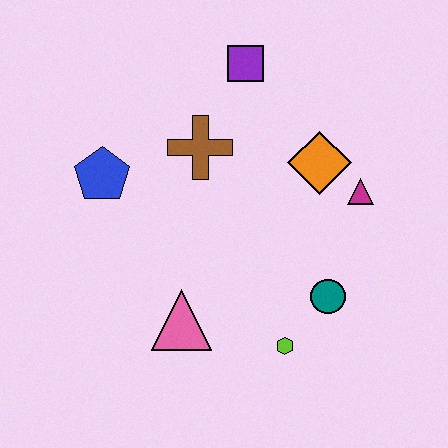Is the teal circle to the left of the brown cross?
No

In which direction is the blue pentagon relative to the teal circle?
The blue pentagon is to the left of the teal circle.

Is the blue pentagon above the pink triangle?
Yes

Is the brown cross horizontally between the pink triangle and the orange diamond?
Yes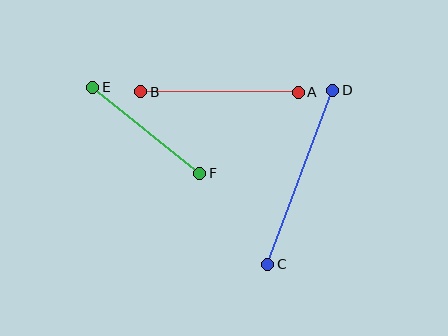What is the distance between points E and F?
The distance is approximately 137 pixels.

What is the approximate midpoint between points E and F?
The midpoint is at approximately (146, 130) pixels.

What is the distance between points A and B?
The distance is approximately 157 pixels.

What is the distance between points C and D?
The distance is approximately 185 pixels.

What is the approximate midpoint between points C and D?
The midpoint is at approximately (300, 177) pixels.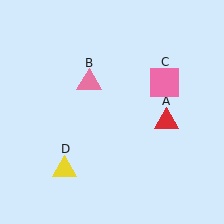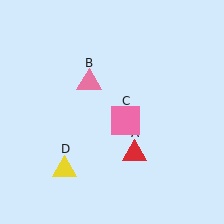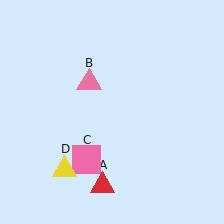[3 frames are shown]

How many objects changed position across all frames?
2 objects changed position: red triangle (object A), pink square (object C).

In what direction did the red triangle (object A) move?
The red triangle (object A) moved down and to the left.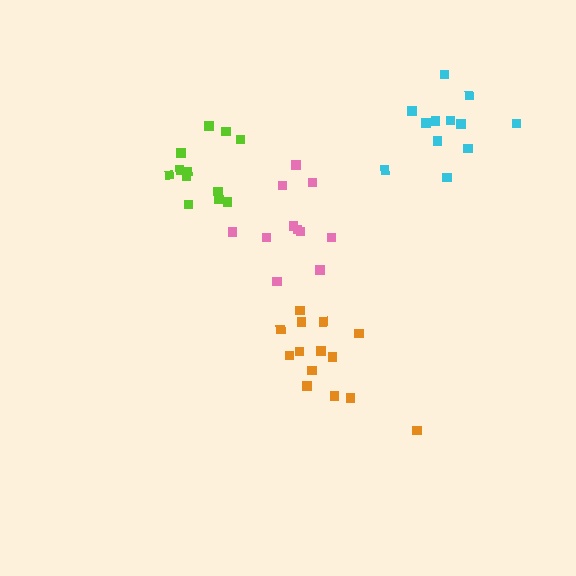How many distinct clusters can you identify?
There are 4 distinct clusters.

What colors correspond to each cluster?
The clusters are colored: orange, pink, cyan, lime.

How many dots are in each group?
Group 1: 14 dots, Group 2: 11 dots, Group 3: 12 dots, Group 4: 12 dots (49 total).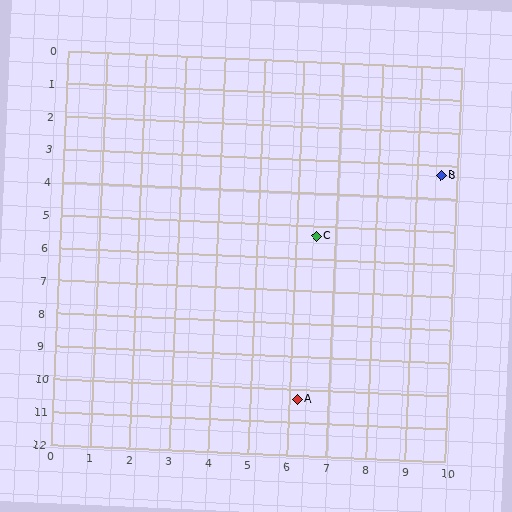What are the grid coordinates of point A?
Point A is at approximately (6.2, 10.3).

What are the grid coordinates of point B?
Point B is at approximately (9.6, 3.3).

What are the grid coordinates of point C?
Point C is at approximately (6.5, 5.3).